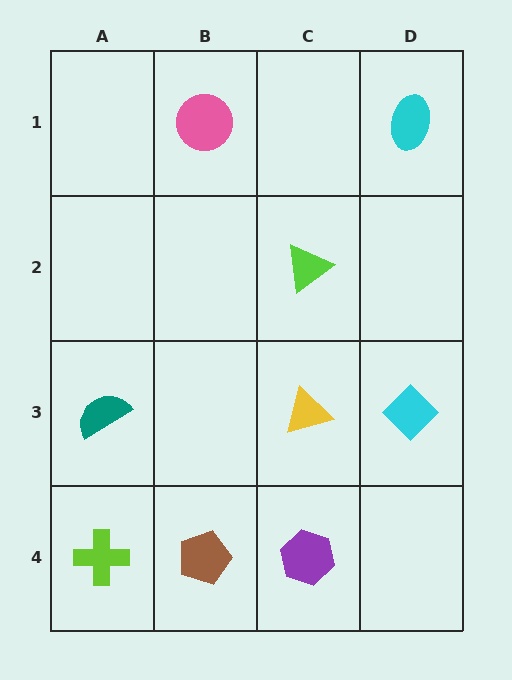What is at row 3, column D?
A cyan diamond.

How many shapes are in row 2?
1 shape.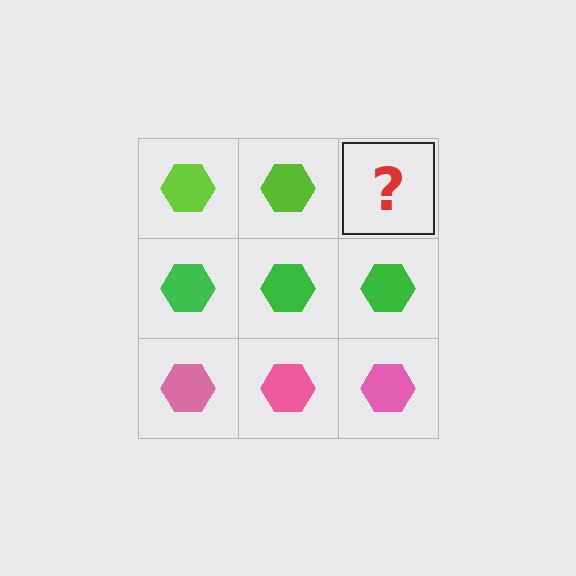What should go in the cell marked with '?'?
The missing cell should contain a lime hexagon.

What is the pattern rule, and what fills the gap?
The rule is that each row has a consistent color. The gap should be filled with a lime hexagon.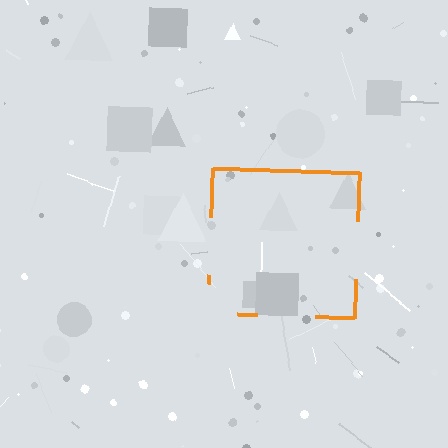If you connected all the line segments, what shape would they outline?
They would outline a square.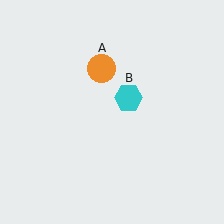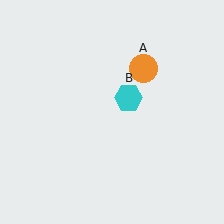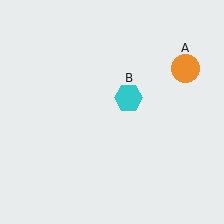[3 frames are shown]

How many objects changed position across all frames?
1 object changed position: orange circle (object A).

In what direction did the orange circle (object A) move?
The orange circle (object A) moved right.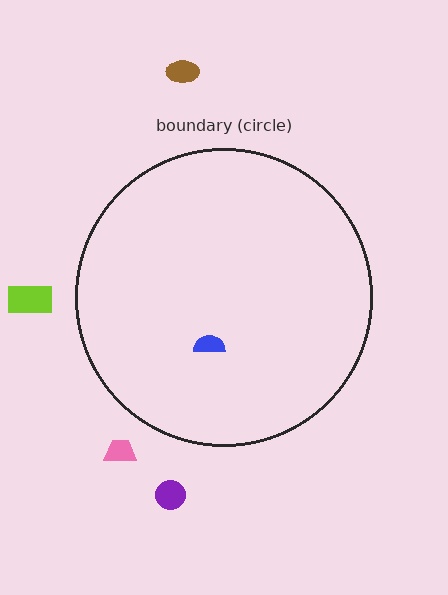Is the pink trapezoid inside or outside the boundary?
Outside.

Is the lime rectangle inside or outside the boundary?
Outside.